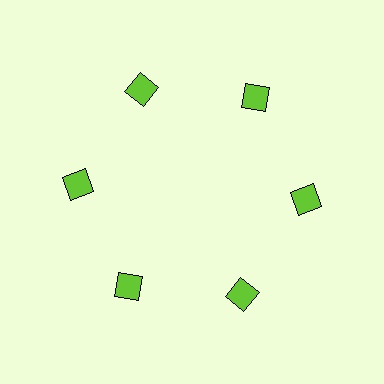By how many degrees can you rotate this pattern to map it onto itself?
The pattern maps onto itself every 60 degrees of rotation.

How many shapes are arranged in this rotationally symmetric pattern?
There are 6 shapes, arranged in 6 groups of 1.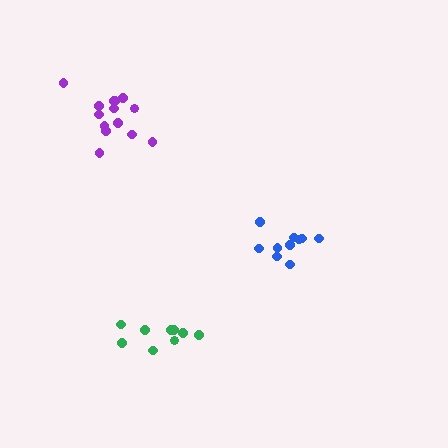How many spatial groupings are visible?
There are 3 spatial groupings.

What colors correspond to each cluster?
The clusters are colored: purple, blue, green.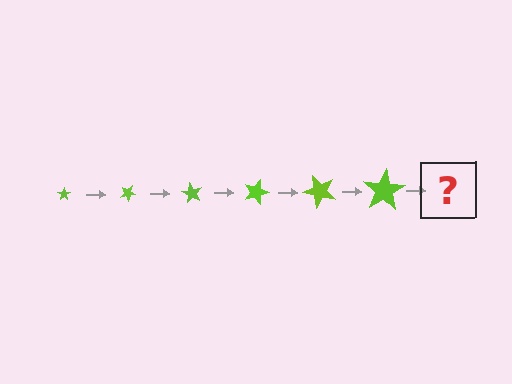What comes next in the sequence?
The next element should be a star, larger than the previous one and rotated 180 degrees from the start.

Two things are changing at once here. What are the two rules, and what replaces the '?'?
The two rules are that the star grows larger each step and it rotates 30 degrees each step. The '?' should be a star, larger than the previous one and rotated 180 degrees from the start.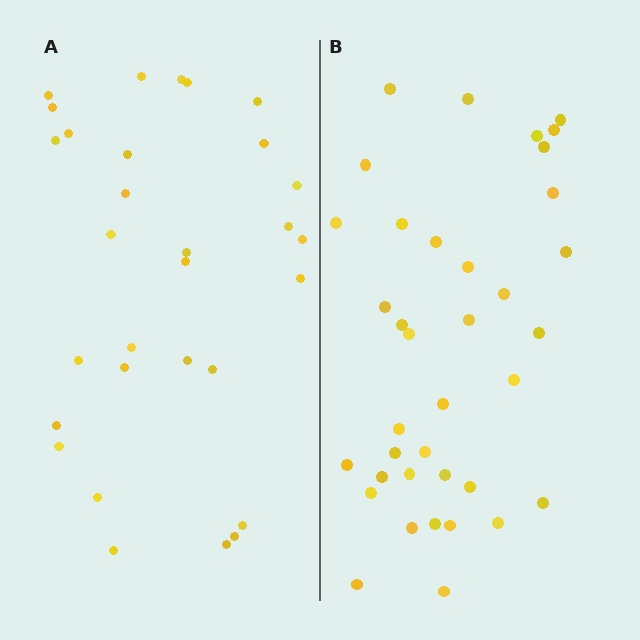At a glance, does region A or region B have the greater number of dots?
Region B (the right region) has more dots.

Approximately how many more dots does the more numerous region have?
Region B has roughly 8 or so more dots than region A.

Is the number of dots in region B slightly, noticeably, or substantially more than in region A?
Region B has only slightly more — the two regions are fairly close. The ratio is roughly 1.2 to 1.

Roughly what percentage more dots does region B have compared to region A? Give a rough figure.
About 25% more.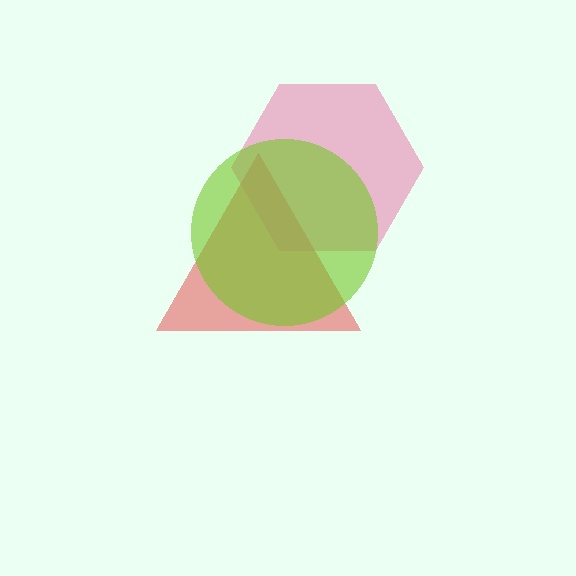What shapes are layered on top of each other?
The layered shapes are: a red triangle, a pink hexagon, a lime circle.